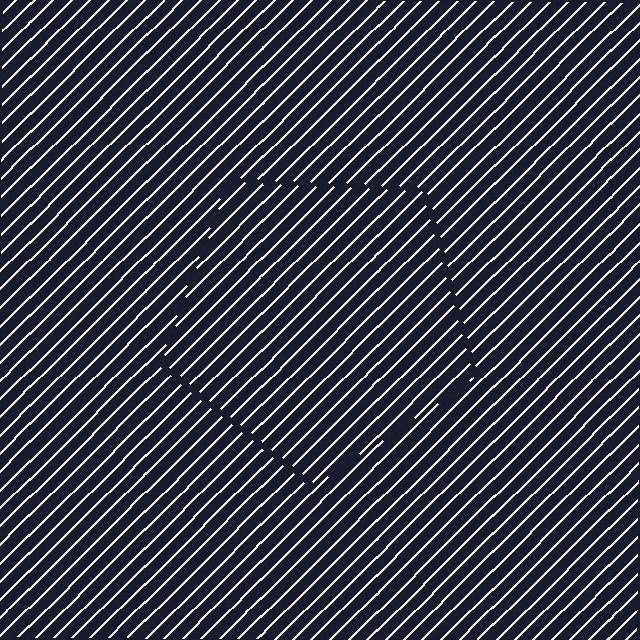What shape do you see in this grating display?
An illusory pentagon. The interior of the shape contains the same grating, shifted by half a period — the contour is defined by the phase discontinuity where line-ends from the inner and outer gratings abut.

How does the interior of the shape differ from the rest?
The interior of the shape contains the same grating, shifted by half a period — the contour is defined by the phase discontinuity where line-ends from the inner and outer gratings abut.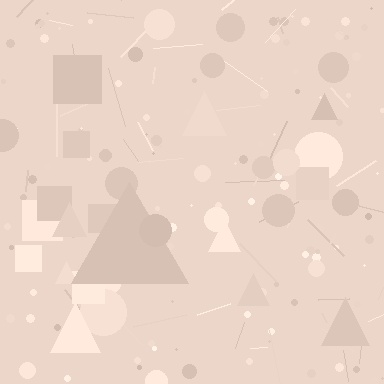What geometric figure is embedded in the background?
A triangle is embedded in the background.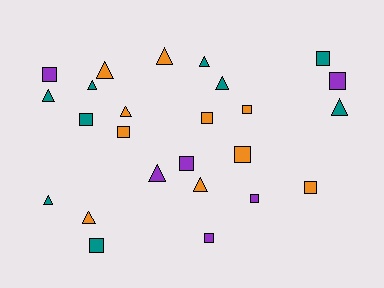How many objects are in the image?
There are 25 objects.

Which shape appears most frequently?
Square, with 13 objects.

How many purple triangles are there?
There is 1 purple triangle.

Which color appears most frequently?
Orange, with 10 objects.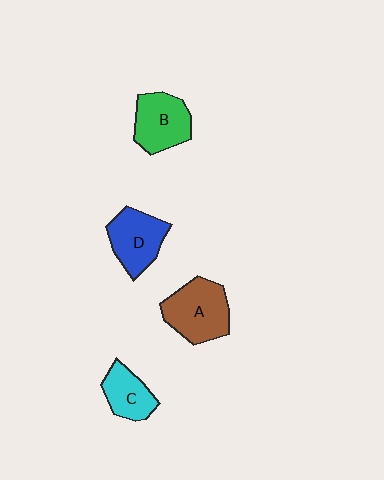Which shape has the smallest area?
Shape C (cyan).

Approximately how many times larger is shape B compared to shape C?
Approximately 1.3 times.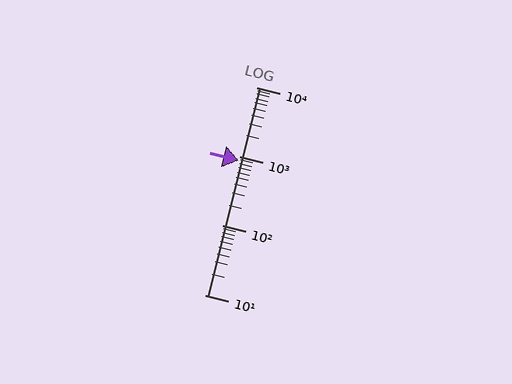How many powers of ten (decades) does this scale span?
The scale spans 3 decades, from 10 to 10000.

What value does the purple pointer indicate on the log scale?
The pointer indicates approximately 870.